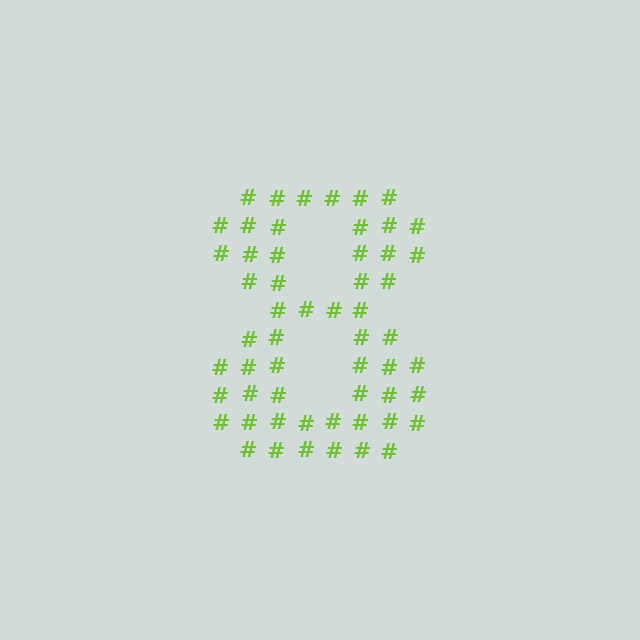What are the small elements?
The small elements are hash symbols.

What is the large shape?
The large shape is the digit 8.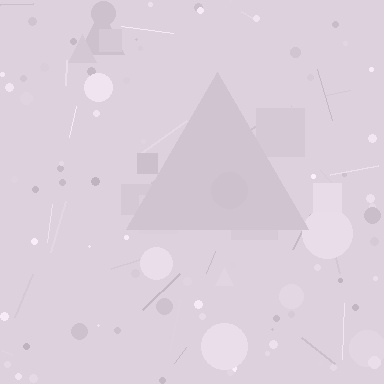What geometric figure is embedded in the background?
A triangle is embedded in the background.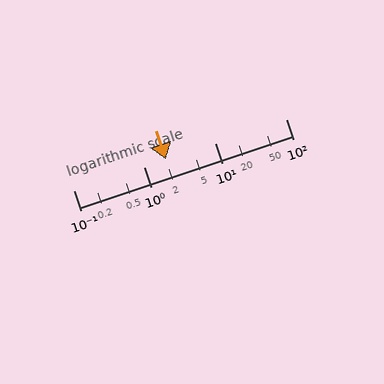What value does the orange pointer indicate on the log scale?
The pointer indicates approximately 2.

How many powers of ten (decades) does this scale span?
The scale spans 3 decades, from 0.1 to 100.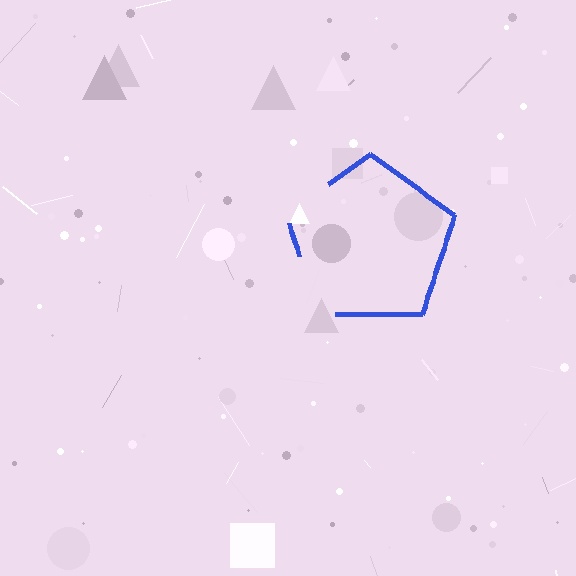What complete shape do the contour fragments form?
The contour fragments form a pentagon.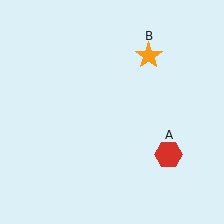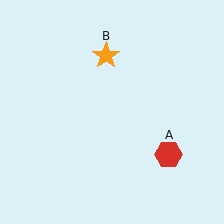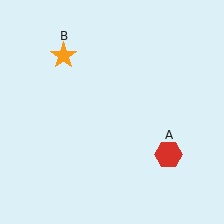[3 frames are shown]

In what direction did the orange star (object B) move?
The orange star (object B) moved left.